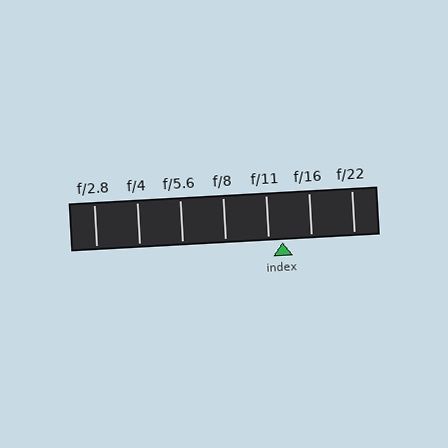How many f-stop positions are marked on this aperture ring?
There are 7 f-stop positions marked.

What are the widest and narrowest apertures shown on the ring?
The widest aperture shown is f/2.8 and the narrowest is f/22.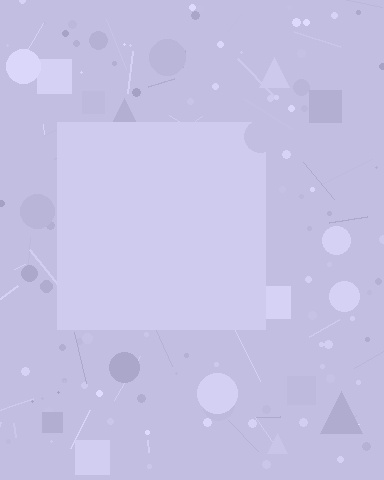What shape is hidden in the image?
A square is hidden in the image.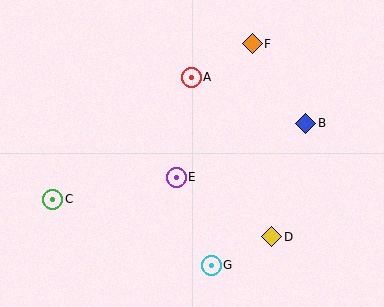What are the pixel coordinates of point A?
Point A is at (191, 77).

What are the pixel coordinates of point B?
Point B is at (306, 123).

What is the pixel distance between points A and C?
The distance between A and C is 184 pixels.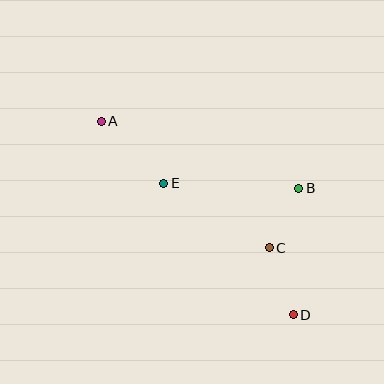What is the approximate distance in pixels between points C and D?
The distance between C and D is approximately 71 pixels.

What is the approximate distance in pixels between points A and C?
The distance between A and C is approximately 210 pixels.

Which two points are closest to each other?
Points B and C are closest to each other.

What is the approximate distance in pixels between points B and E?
The distance between B and E is approximately 135 pixels.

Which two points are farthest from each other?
Points A and D are farthest from each other.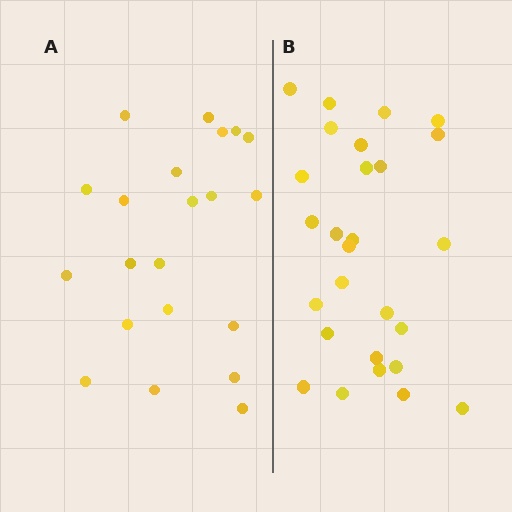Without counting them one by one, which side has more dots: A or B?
Region B (the right region) has more dots.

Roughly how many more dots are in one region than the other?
Region B has about 6 more dots than region A.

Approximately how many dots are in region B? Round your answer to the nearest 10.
About 30 dots. (The exact count is 27, which rounds to 30.)